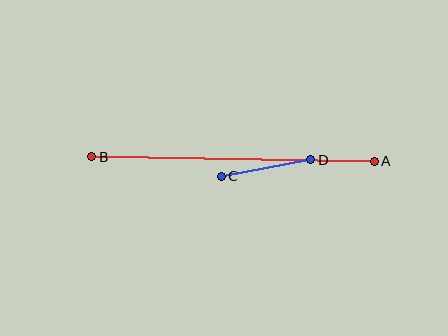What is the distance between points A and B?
The distance is approximately 282 pixels.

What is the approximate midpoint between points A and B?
The midpoint is at approximately (233, 159) pixels.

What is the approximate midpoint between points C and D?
The midpoint is at approximately (266, 168) pixels.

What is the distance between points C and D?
The distance is approximately 91 pixels.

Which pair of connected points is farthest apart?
Points A and B are farthest apart.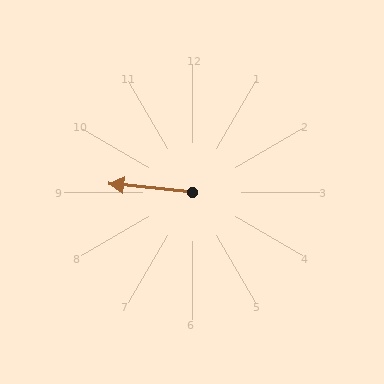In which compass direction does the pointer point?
West.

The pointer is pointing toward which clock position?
Roughly 9 o'clock.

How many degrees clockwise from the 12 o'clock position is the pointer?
Approximately 276 degrees.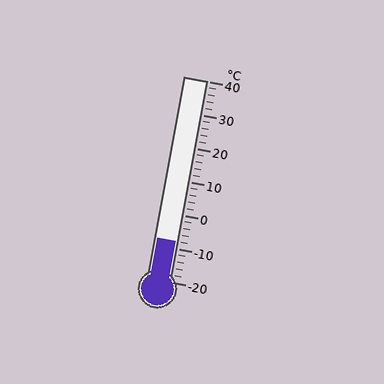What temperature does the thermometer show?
The thermometer shows approximately -8°C.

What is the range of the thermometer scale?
The thermometer scale ranges from -20°C to 40°C.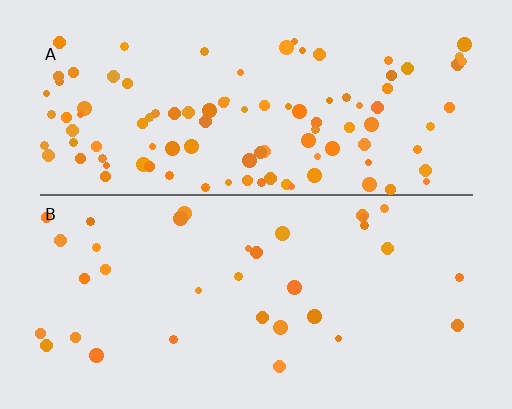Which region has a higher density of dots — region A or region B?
A (the top).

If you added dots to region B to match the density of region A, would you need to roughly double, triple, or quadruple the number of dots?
Approximately triple.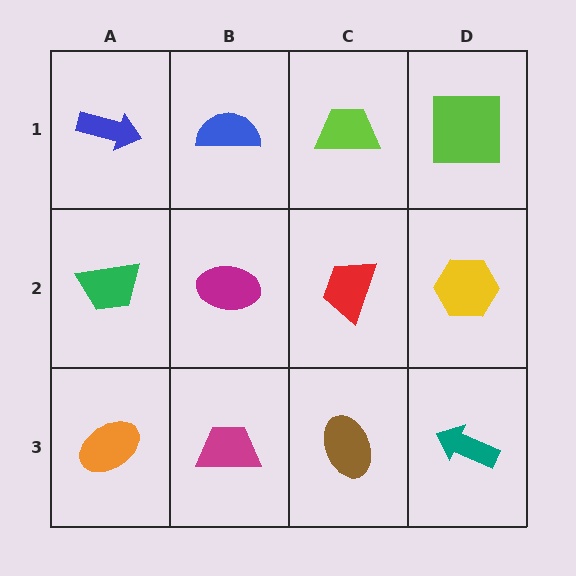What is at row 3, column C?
A brown ellipse.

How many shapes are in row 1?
4 shapes.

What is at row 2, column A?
A green trapezoid.